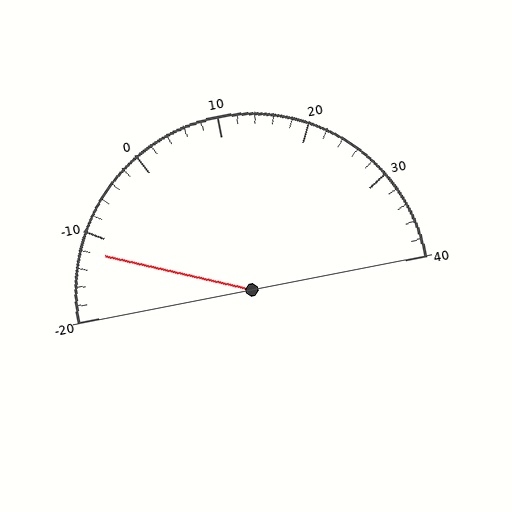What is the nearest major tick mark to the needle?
The nearest major tick mark is -10.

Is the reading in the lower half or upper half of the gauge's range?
The reading is in the lower half of the range (-20 to 40).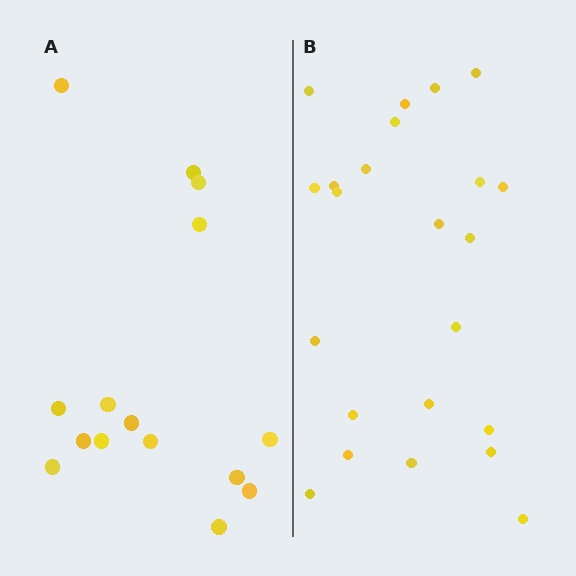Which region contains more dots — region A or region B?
Region B (the right region) has more dots.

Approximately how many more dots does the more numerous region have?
Region B has roughly 8 or so more dots than region A.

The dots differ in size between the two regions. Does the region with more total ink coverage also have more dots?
No. Region A has more total ink coverage because its dots are larger, but region B actually contains more individual dots. Total area can be misleading — the number of items is what matters here.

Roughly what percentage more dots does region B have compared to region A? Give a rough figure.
About 55% more.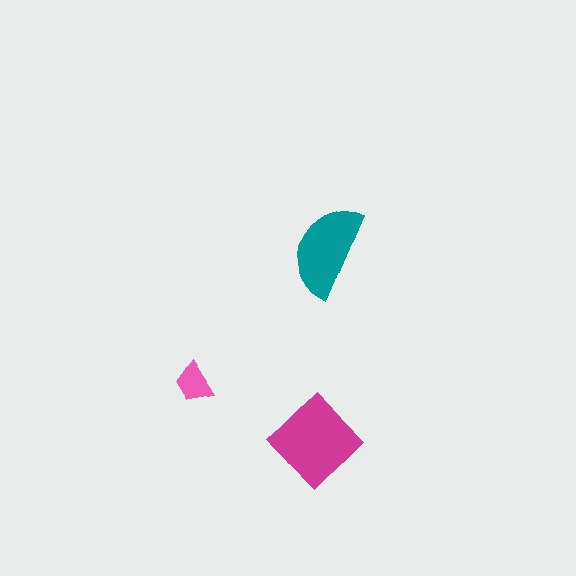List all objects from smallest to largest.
The pink trapezoid, the teal semicircle, the magenta diamond.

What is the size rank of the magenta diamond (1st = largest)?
1st.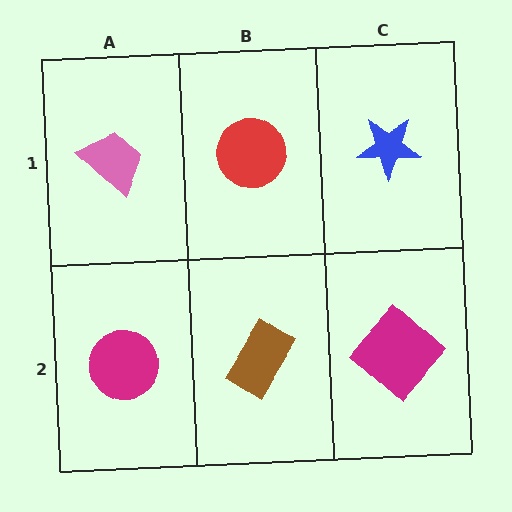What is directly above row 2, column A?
A pink trapezoid.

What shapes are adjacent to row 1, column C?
A magenta diamond (row 2, column C), a red circle (row 1, column B).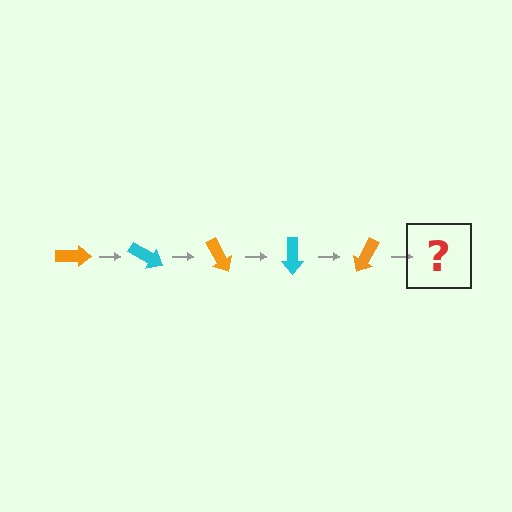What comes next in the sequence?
The next element should be a cyan arrow, rotated 150 degrees from the start.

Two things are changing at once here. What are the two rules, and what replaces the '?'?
The two rules are that it rotates 30 degrees each step and the color cycles through orange and cyan. The '?' should be a cyan arrow, rotated 150 degrees from the start.